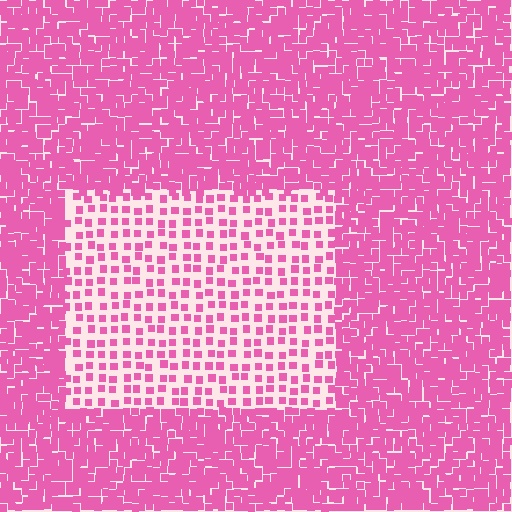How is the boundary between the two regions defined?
The boundary is defined by a change in element density (approximately 2.7x ratio). All elements are the same color, size, and shape.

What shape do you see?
I see a rectangle.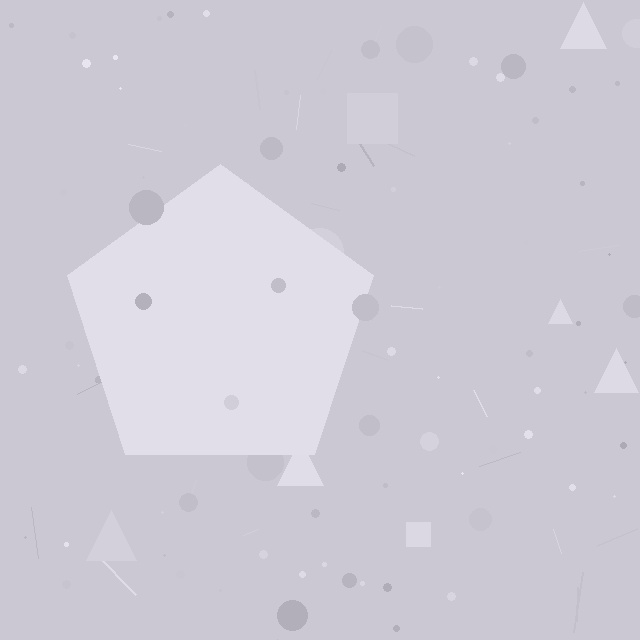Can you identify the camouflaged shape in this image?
The camouflaged shape is a pentagon.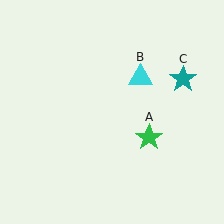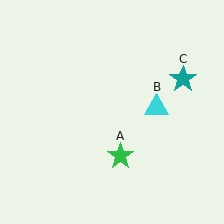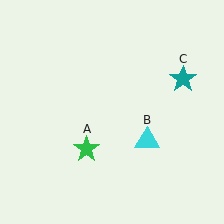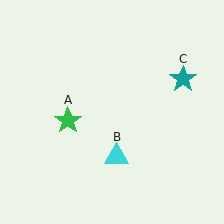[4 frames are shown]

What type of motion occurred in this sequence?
The green star (object A), cyan triangle (object B) rotated clockwise around the center of the scene.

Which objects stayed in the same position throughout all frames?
Teal star (object C) remained stationary.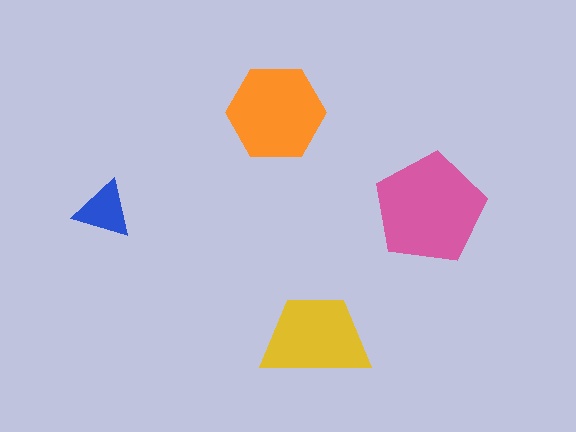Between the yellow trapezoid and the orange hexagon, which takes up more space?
The orange hexagon.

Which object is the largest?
The pink pentagon.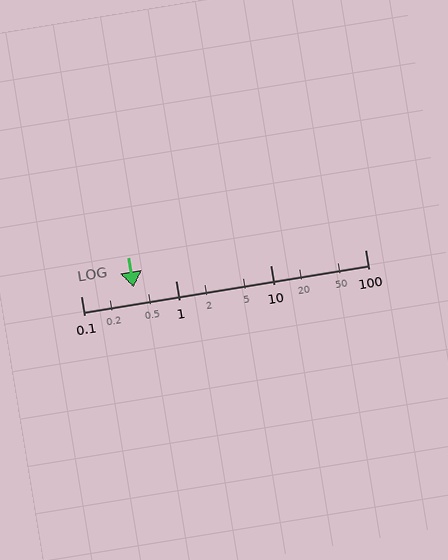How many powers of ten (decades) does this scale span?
The scale spans 3 decades, from 0.1 to 100.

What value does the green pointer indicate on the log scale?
The pointer indicates approximately 0.36.